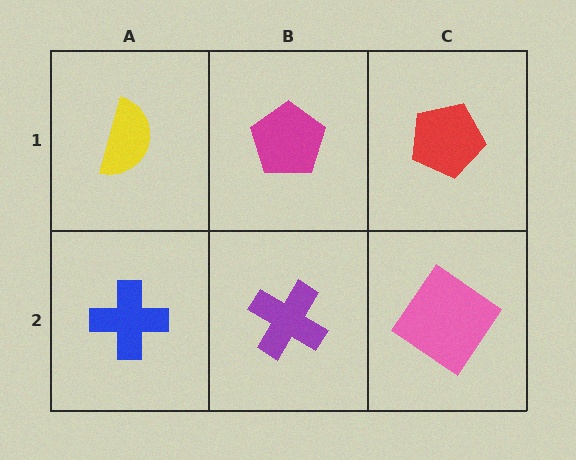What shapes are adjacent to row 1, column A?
A blue cross (row 2, column A), a magenta pentagon (row 1, column B).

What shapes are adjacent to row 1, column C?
A pink diamond (row 2, column C), a magenta pentagon (row 1, column B).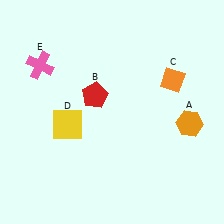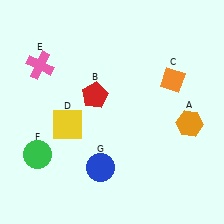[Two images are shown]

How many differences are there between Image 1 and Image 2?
There are 2 differences between the two images.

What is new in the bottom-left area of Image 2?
A blue circle (G) was added in the bottom-left area of Image 2.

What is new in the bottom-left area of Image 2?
A green circle (F) was added in the bottom-left area of Image 2.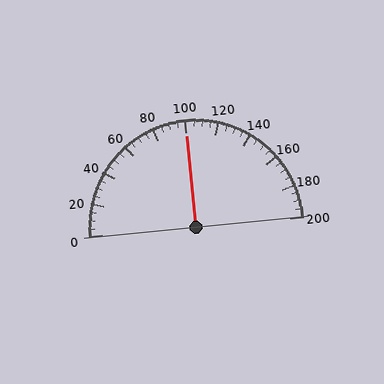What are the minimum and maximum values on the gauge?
The gauge ranges from 0 to 200.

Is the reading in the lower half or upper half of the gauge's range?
The reading is in the upper half of the range (0 to 200).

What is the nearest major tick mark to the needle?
The nearest major tick mark is 100.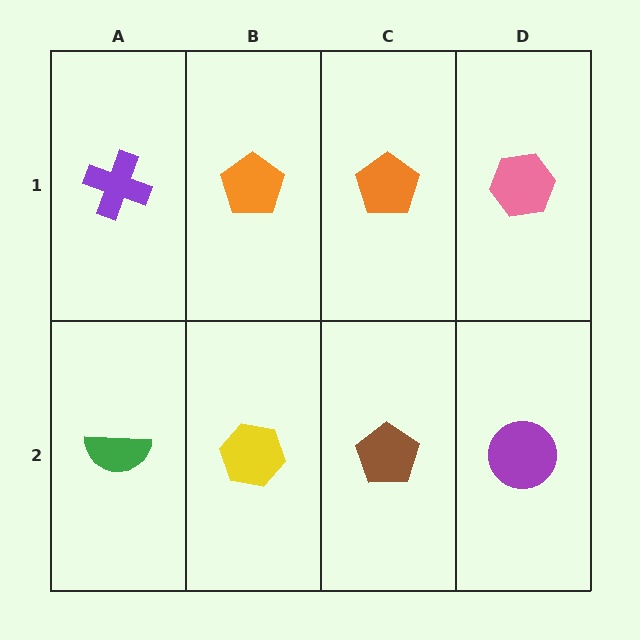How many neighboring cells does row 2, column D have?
2.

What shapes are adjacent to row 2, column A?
A purple cross (row 1, column A), a yellow hexagon (row 2, column B).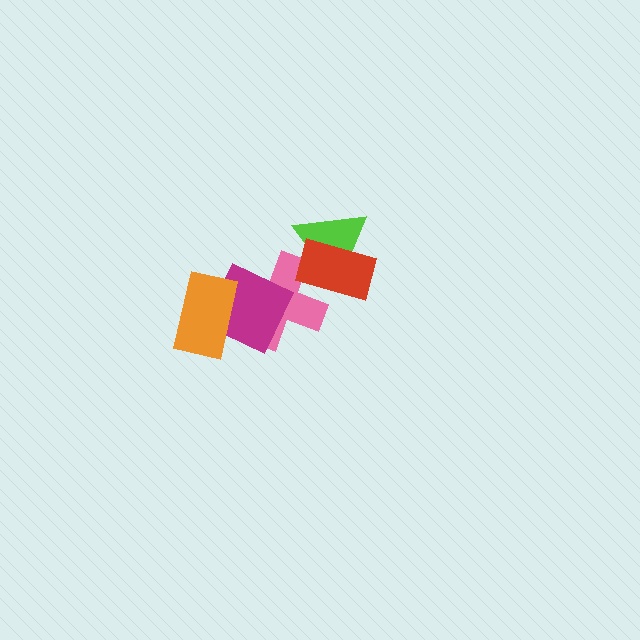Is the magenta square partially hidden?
Yes, it is partially covered by another shape.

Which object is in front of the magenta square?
The orange rectangle is in front of the magenta square.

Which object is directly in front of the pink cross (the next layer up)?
The lime triangle is directly in front of the pink cross.